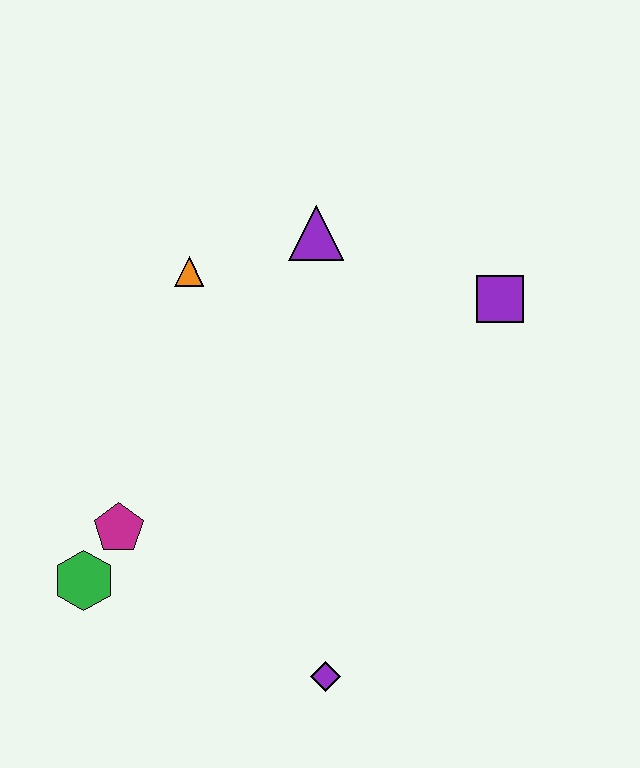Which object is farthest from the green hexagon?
The purple square is farthest from the green hexagon.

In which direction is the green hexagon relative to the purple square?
The green hexagon is to the left of the purple square.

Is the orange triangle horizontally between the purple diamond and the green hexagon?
Yes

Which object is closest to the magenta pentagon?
The green hexagon is closest to the magenta pentagon.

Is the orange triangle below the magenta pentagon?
No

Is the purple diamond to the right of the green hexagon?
Yes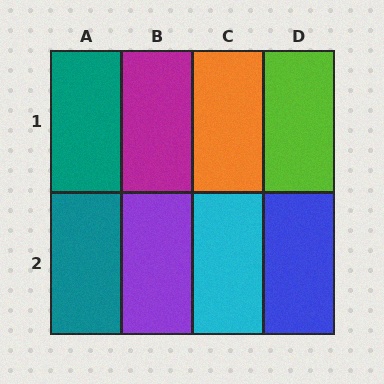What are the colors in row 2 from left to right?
Teal, purple, cyan, blue.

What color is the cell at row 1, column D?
Lime.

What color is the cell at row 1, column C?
Orange.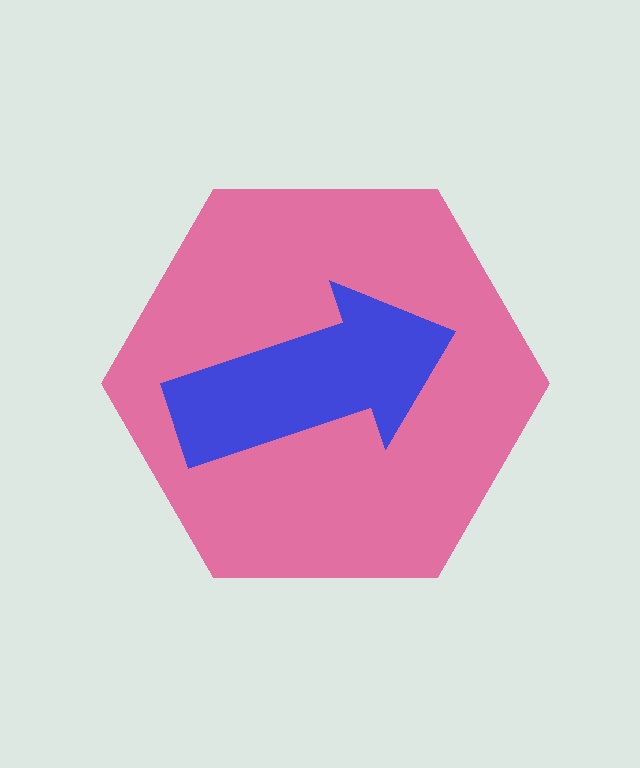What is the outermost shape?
The pink hexagon.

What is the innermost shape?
The blue arrow.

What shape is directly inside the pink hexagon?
The blue arrow.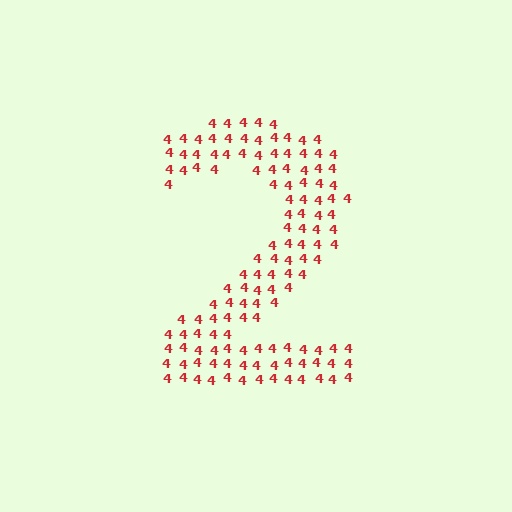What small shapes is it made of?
It is made of small digit 4's.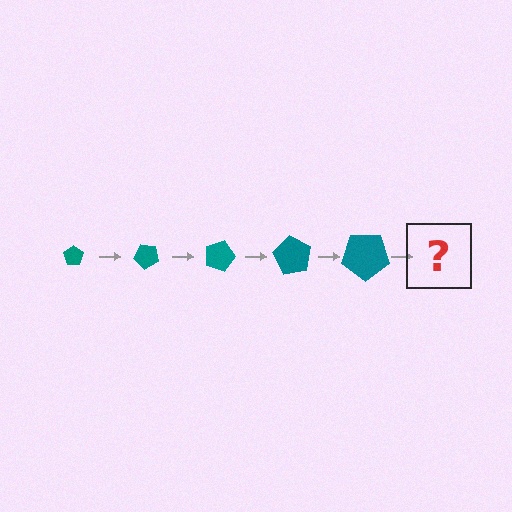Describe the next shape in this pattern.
It should be a pentagon, larger than the previous one and rotated 225 degrees from the start.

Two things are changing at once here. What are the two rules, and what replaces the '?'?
The two rules are that the pentagon grows larger each step and it rotates 45 degrees each step. The '?' should be a pentagon, larger than the previous one and rotated 225 degrees from the start.